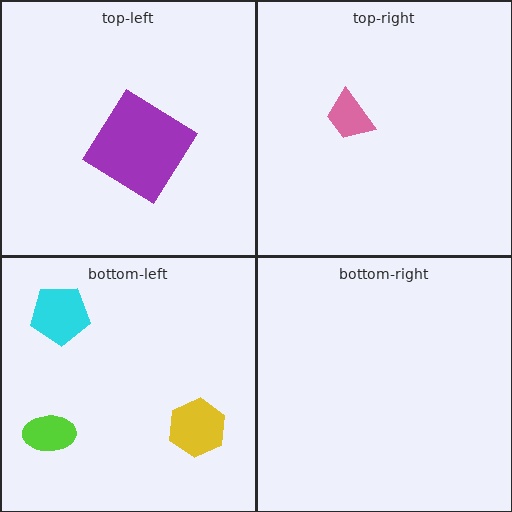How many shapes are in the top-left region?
1.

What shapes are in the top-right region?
The pink trapezoid.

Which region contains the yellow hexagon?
The bottom-left region.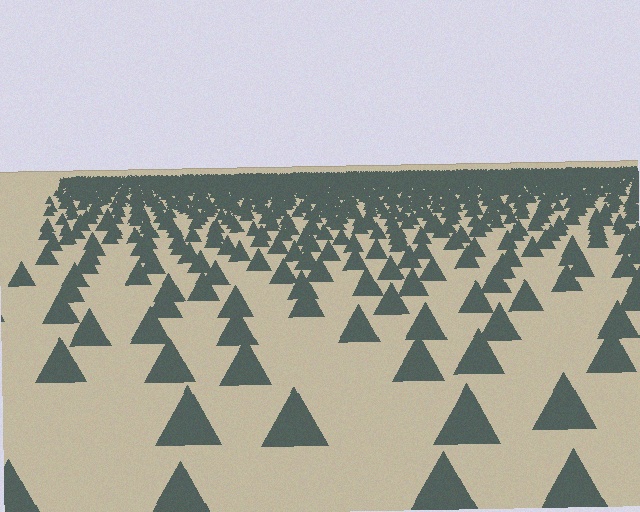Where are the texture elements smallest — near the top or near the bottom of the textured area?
Near the top.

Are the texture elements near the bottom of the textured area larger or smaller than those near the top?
Larger. Near the bottom, elements are closer to the viewer and appear at a bigger on-screen size.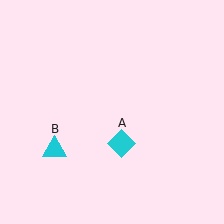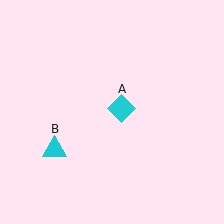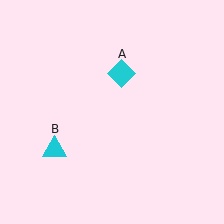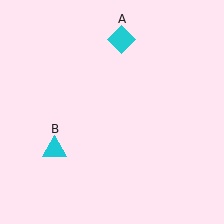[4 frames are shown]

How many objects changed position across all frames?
1 object changed position: cyan diamond (object A).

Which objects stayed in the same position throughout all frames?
Cyan triangle (object B) remained stationary.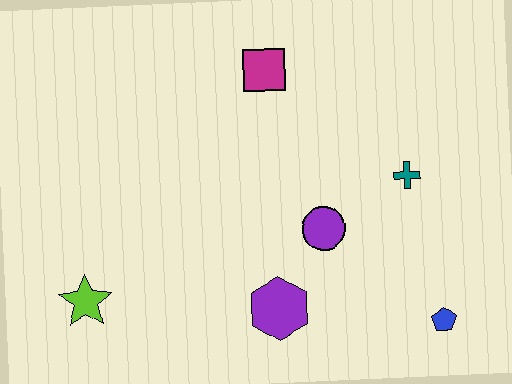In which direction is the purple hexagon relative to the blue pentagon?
The purple hexagon is to the left of the blue pentagon.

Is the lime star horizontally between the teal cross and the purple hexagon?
No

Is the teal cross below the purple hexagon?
No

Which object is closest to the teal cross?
The purple circle is closest to the teal cross.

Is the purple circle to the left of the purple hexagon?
No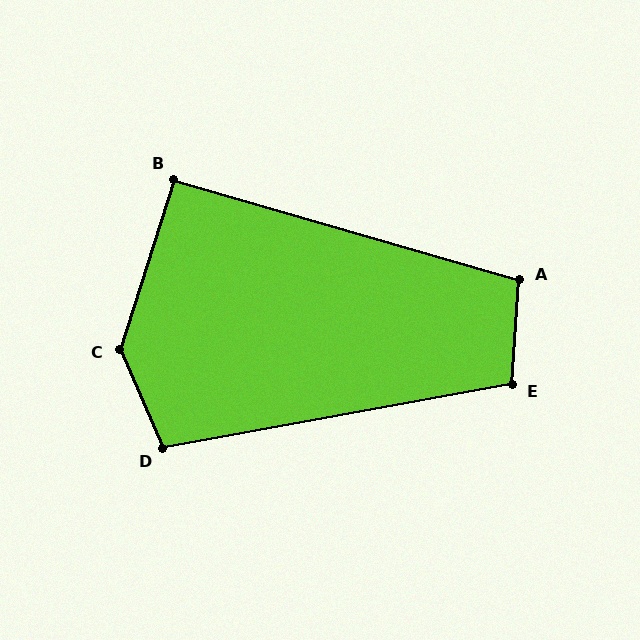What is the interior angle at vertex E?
Approximately 104 degrees (obtuse).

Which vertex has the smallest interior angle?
B, at approximately 92 degrees.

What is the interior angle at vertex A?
Approximately 103 degrees (obtuse).